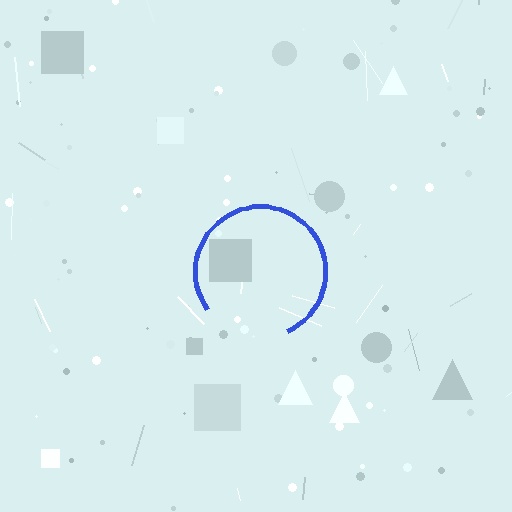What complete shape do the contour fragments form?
The contour fragments form a circle.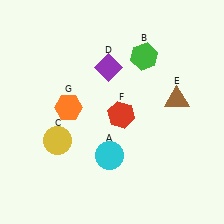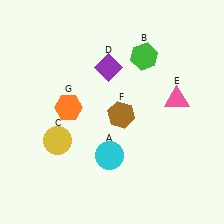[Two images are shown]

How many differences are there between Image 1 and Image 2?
There are 2 differences between the two images.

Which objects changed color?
E changed from brown to pink. F changed from red to brown.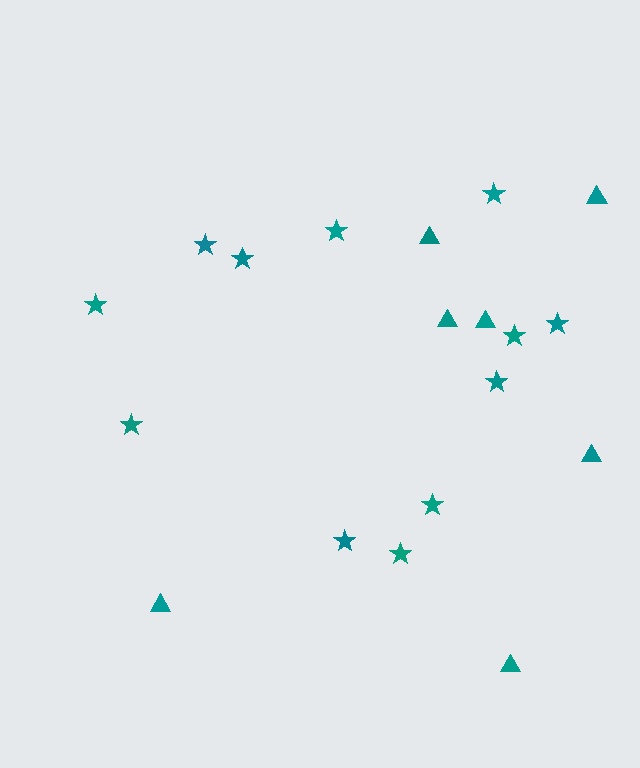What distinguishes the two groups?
There are 2 groups: one group of triangles (7) and one group of stars (12).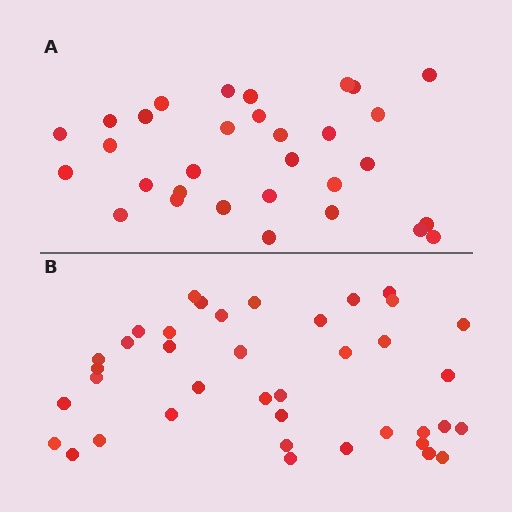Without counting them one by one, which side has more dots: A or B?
Region B (the bottom region) has more dots.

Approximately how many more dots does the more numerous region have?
Region B has roughly 8 or so more dots than region A.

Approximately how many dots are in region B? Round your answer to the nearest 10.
About 40 dots. (The exact count is 39, which rounds to 40.)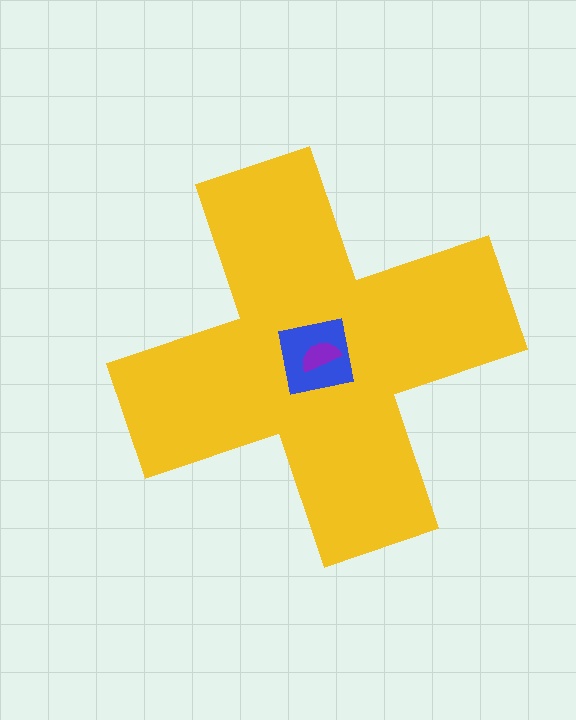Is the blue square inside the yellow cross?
Yes.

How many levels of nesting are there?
3.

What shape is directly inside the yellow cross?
The blue square.